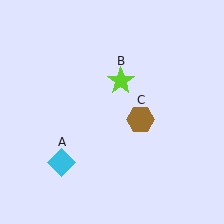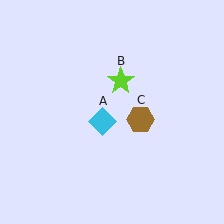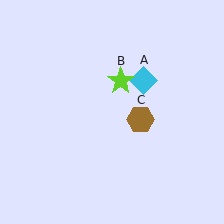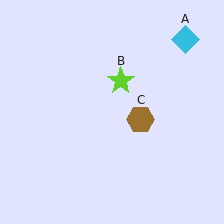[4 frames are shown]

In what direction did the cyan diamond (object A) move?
The cyan diamond (object A) moved up and to the right.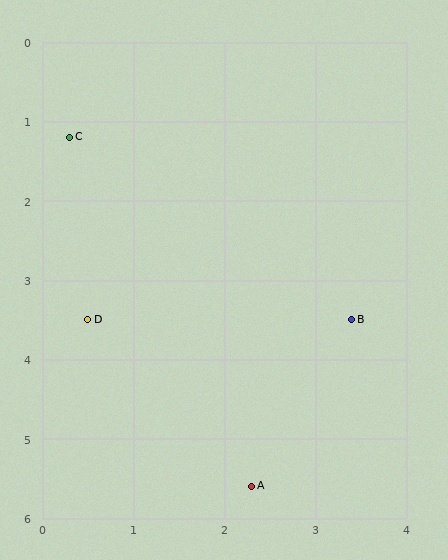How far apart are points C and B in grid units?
Points C and B are about 3.9 grid units apart.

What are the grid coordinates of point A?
Point A is at approximately (2.3, 5.6).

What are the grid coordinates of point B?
Point B is at approximately (3.4, 3.5).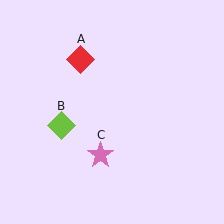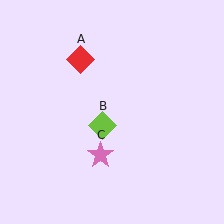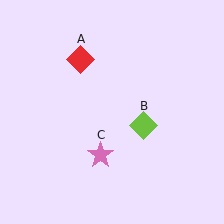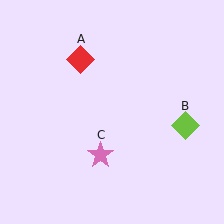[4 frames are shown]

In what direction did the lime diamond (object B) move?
The lime diamond (object B) moved right.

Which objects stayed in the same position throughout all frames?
Red diamond (object A) and pink star (object C) remained stationary.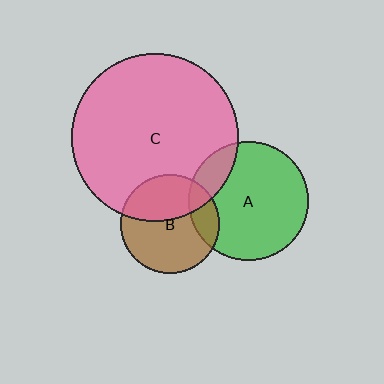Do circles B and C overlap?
Yes.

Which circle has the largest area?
Circle C (pink).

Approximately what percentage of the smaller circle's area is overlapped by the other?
Approximately 40%.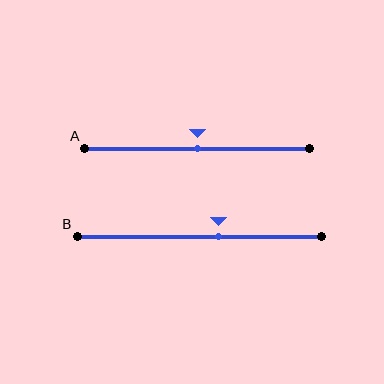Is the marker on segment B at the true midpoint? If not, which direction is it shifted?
No, the marker on segment B is shifted to the right by about 8% of the segment length.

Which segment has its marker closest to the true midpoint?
Segment A has its marker closest to the true midpoint.